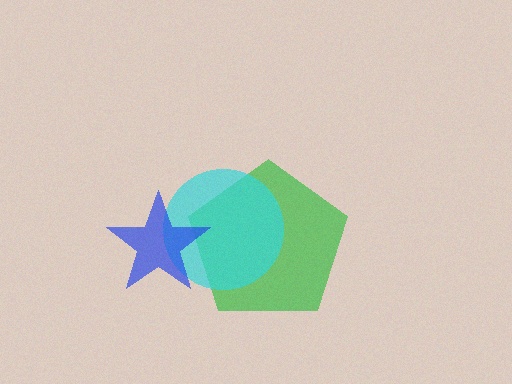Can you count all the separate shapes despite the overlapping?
Yes, there are 3 separate shapes.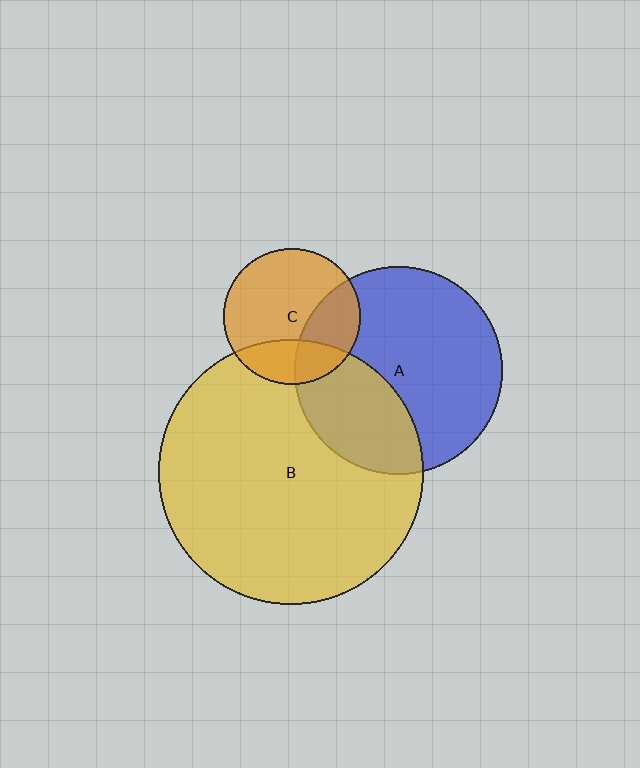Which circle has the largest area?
Circle B (yellow).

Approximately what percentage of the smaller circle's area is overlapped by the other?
Approximately 30%.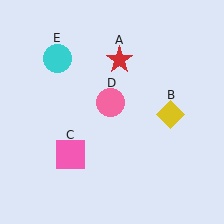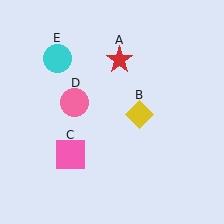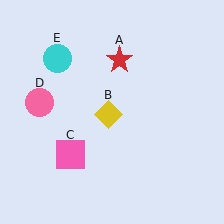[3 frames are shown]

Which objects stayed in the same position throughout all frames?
Red star (object A) and pink square (object C) and cyan circle (object E) remained stationary.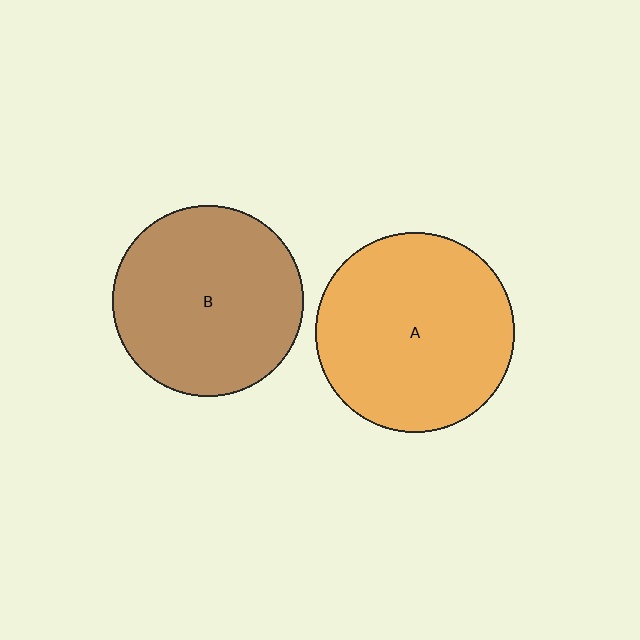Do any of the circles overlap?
No, none of the circles overlap.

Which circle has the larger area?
Circle A (orange).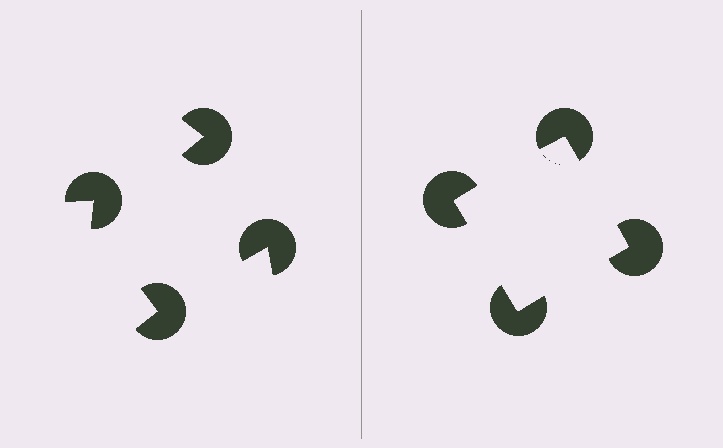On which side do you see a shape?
An illusory square appears on the right side. On the left side the wedge cuts are rotated, so no coherent shape forms.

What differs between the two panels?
The pac-man discs are positioned identically on both sides; only the wedge orientations differ. On the right they align to a square; on the left they are misaligned.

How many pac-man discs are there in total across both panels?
8 — 4 on each side.